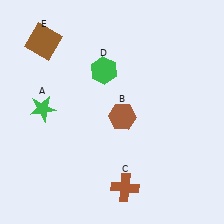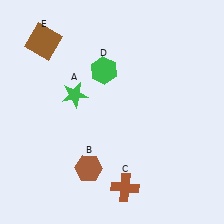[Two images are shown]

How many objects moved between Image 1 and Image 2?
2 objects moved between the two images.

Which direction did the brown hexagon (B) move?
The brown hexagon (B) moved down.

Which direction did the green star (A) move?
The green star (A) moved right.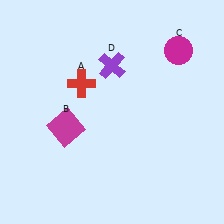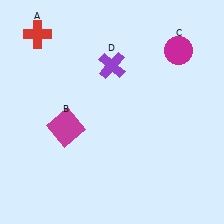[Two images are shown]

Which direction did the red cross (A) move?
The red cross (A) moved up.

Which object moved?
The red cross (A) moved up.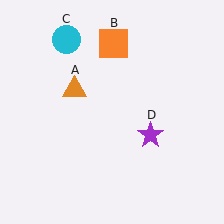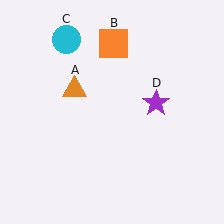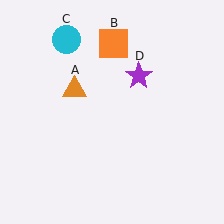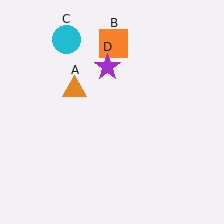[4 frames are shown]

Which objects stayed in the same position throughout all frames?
Orange triangle (object A) and orange square (object B) and cyan circle (object C) remained stationary.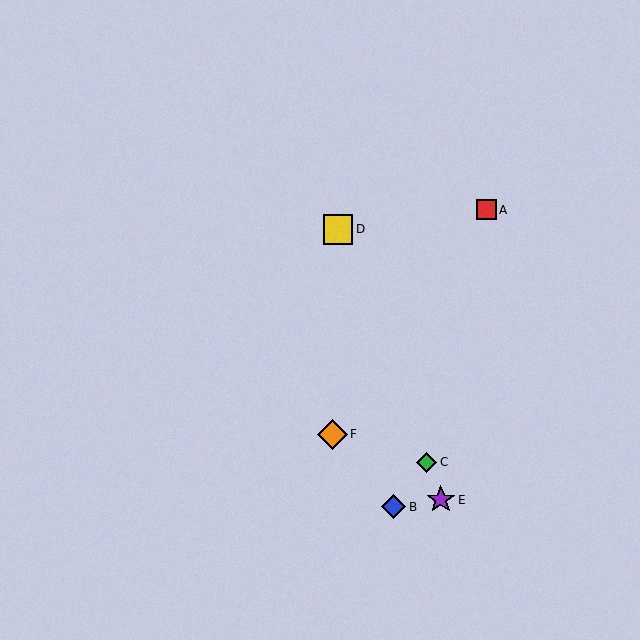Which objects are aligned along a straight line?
Objects C, D, E are aligned along a straight line.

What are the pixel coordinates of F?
Object F is at (332, 434).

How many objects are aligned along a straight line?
3 objects (C, D, E) are aligned along a straight line.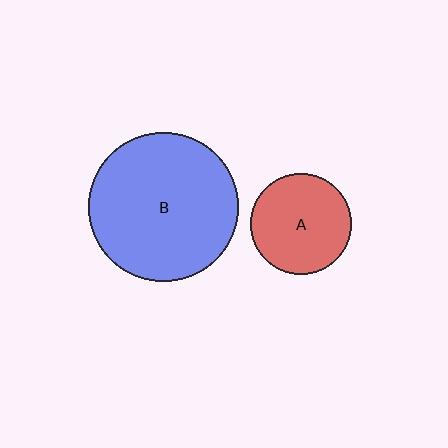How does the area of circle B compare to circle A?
Approximately 2.2 times.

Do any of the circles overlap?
No, none of the circles overlap.